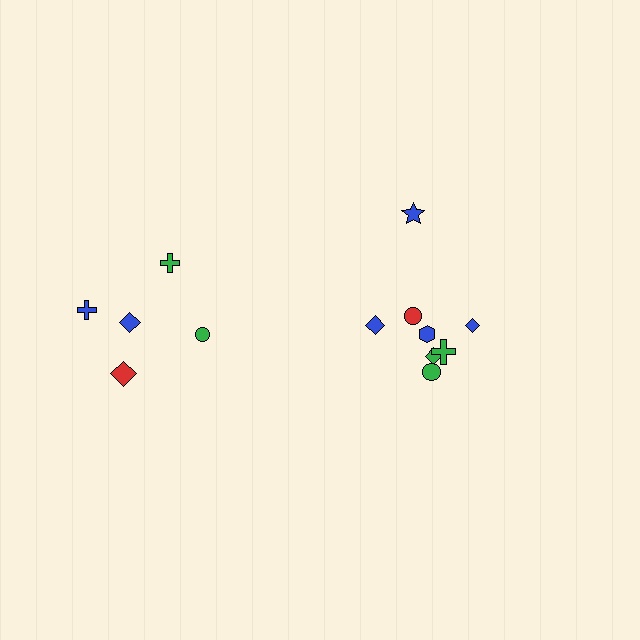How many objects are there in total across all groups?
There are 13 objects.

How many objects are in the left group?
There are 5 objects.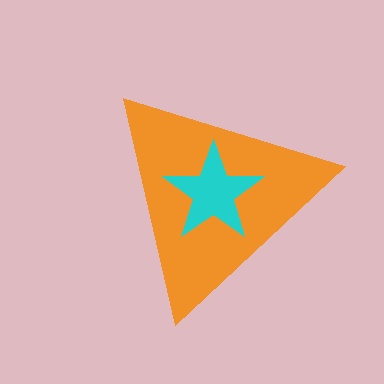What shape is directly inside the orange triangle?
The cyan star.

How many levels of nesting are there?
2.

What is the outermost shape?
The orange triangle.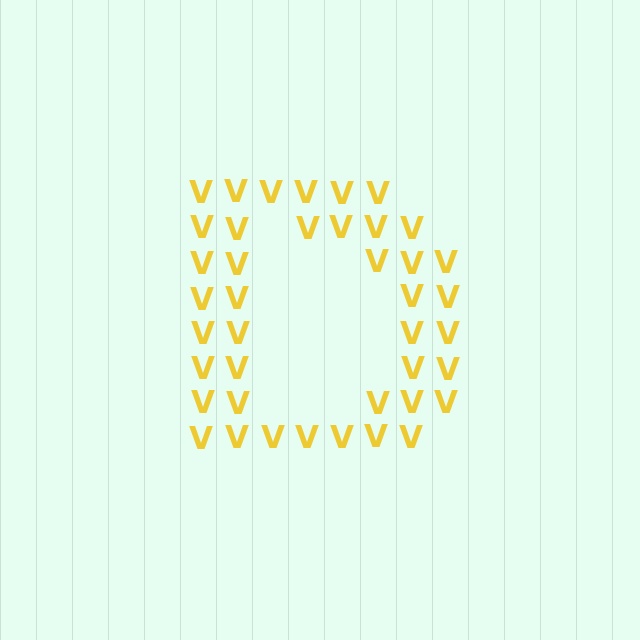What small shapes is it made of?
It is made of small letter V's.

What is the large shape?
The large shape is the letter D.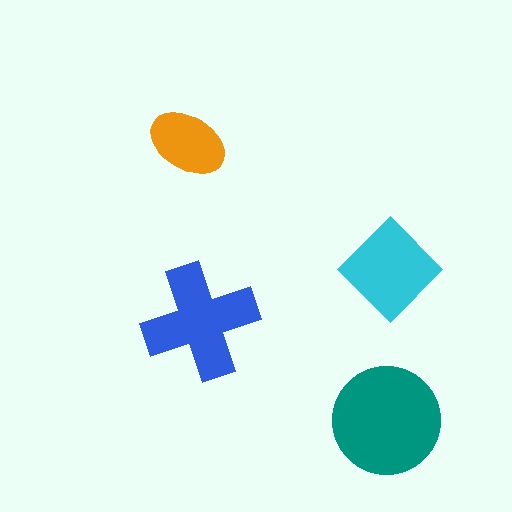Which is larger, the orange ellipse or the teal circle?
The teal circle.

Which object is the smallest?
The orange ellipse.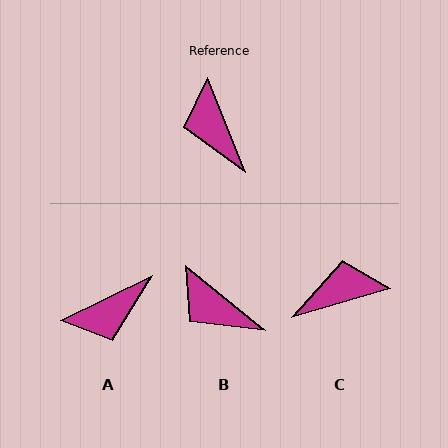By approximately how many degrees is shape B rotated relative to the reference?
Approximately 30 degrees counter-clockwise.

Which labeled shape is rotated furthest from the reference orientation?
C, about 95 degrees away.